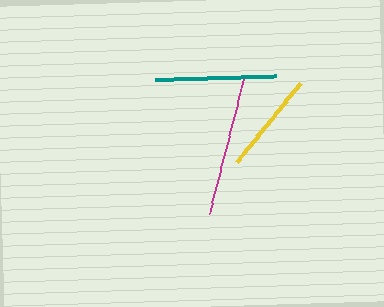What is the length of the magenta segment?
The magenta segment is approximately 139 pixels long.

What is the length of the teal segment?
The teal segment is approximately 121 pixels long.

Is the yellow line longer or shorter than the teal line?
The teal line is longer than the yellow line.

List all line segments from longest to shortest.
From longest to shortest: magenta, teal, yellow.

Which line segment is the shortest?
The yellow line is the shortest at approximately 101 pixels.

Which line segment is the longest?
The magenta line is the longest at approximately 139 pixels.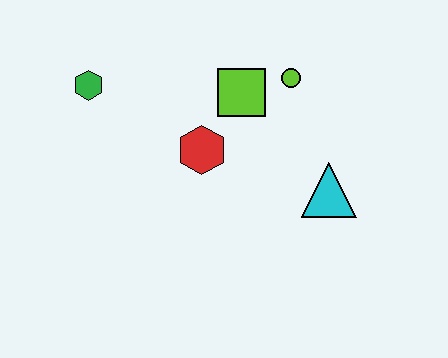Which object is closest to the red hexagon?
The lime square is closest to the red hexagon.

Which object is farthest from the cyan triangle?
The green hexagon is farthest from the cyan triangle.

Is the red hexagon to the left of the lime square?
Yes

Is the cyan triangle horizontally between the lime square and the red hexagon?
No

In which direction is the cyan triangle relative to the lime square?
The cyan triangle is below the lime square.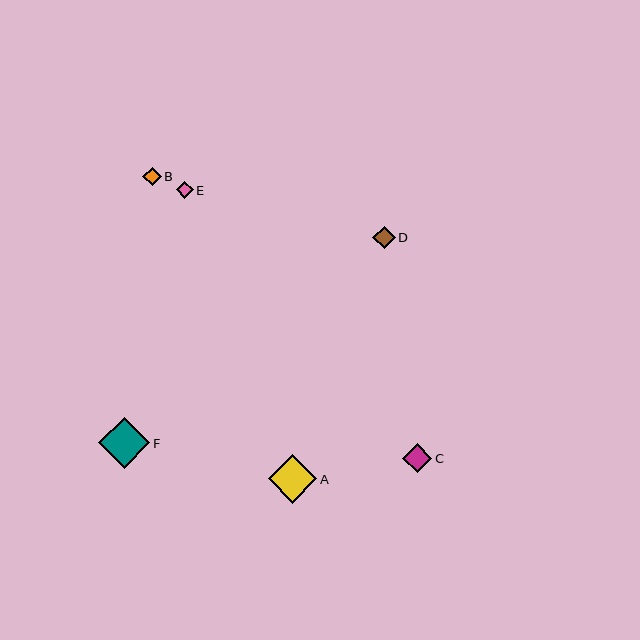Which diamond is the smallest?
Diamond E is the smallest with a size of approximately 17 pixels.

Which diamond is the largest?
Diamond F is the largest with a size of approximately 51 pixels.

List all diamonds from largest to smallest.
From largest to smallest: F, A, C, D, B, E.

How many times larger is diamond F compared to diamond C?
Diamond F is approximately 1.8 times the size of diamond C.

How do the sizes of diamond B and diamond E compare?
Diamond B and diamond E are approximately the same size.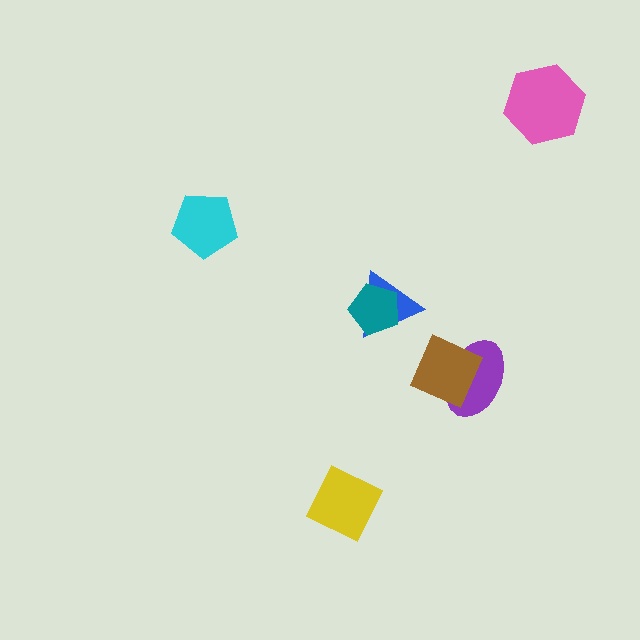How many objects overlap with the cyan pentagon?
0 objects overlap with the cyan pentagon.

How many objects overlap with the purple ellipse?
1 object overlaps with the purple ellipse.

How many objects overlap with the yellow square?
0 objects overlap with the yellow square.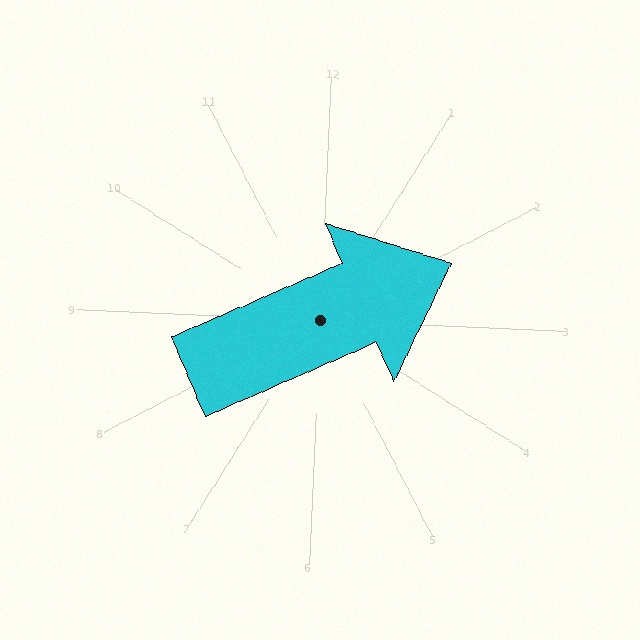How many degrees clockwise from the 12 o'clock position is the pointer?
Approximately 64 degrees.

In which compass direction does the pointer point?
Northeast.